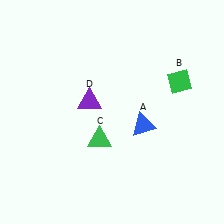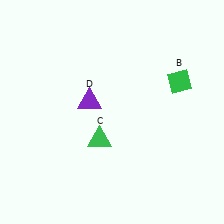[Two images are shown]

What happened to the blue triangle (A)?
The blue triangle (A) was removed in Image 2. It was in the bottom-right area of Image 1.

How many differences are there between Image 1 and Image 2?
There is 1 difference between the two images.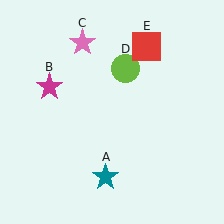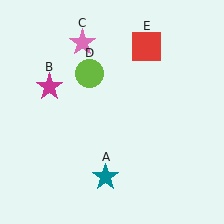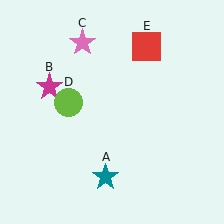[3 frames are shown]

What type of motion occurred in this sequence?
The lime circle (object D) rotated counterclockwise around the center of the scene.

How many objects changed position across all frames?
1 object changed position: lime circle (object D).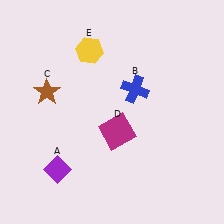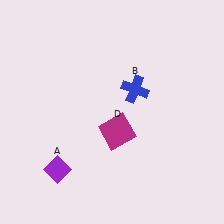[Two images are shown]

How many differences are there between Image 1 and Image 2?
There are 2 differences between the two images.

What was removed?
The brown star (C), the yellow hexagon (E) were removed in Image 2.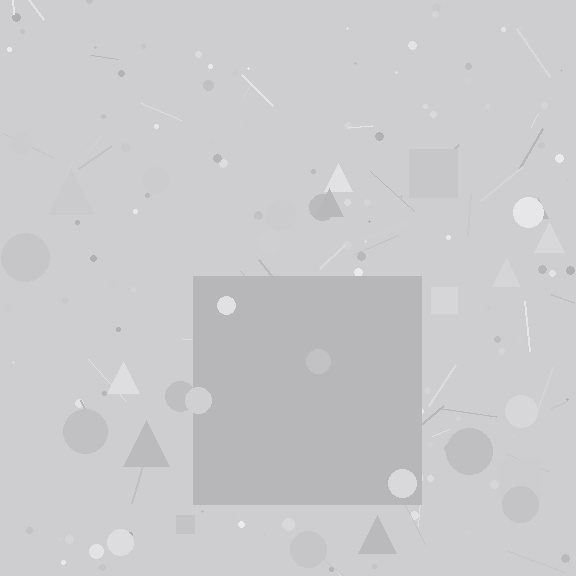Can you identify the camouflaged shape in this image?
The camouflaged shape is a square.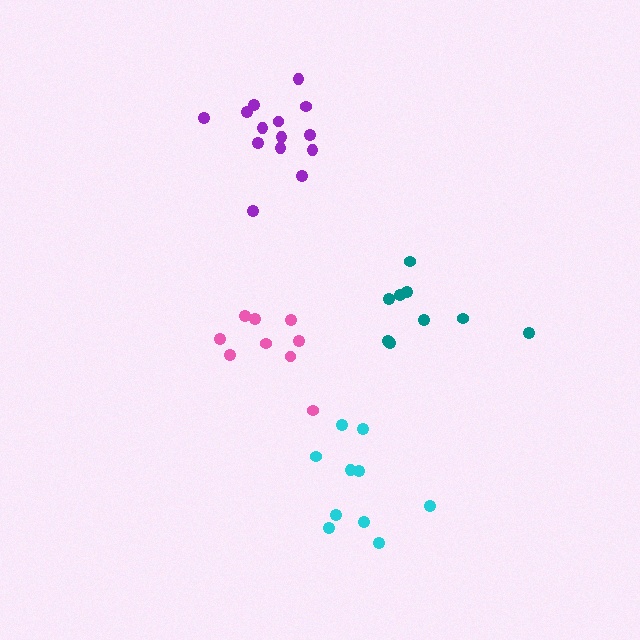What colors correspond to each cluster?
The clusters are colored: teal, purple, pink, cyan.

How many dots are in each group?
Group 1: 9 dots, Group 2: 14 dots, Group 3: 9 dots, Group 4: 10 dots (42 total).